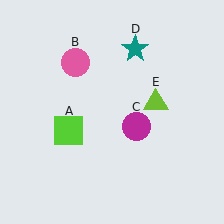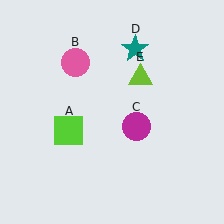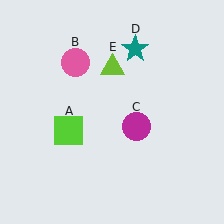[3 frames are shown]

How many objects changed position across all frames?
1 object changed position: lime triangle (object E).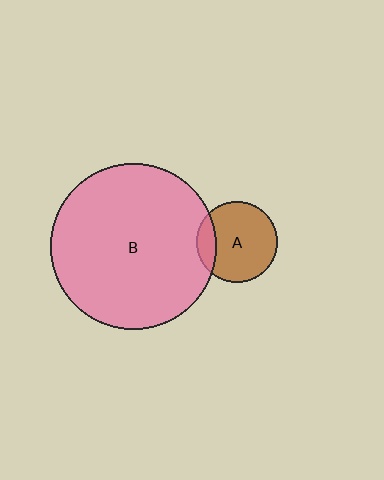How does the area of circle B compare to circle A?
Approximately 4.2 times.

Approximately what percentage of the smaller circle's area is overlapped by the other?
Approximately 15%.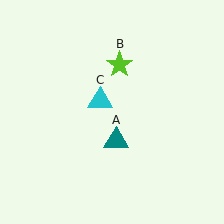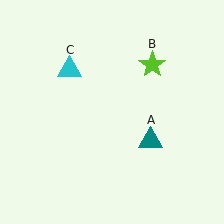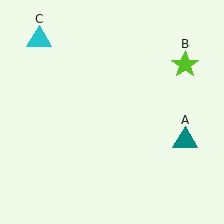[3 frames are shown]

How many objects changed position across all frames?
3 objects changed position: teal triangle (object A), lime star (object B), cyan triangle (object C).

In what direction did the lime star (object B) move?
The lime star (object B) moved right.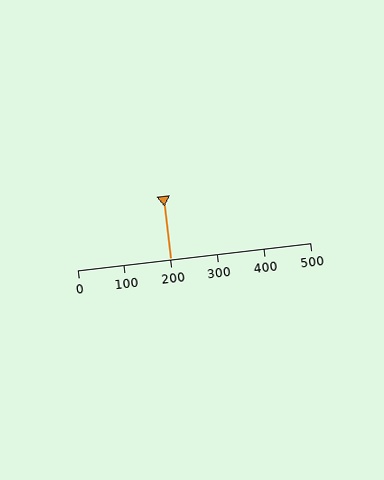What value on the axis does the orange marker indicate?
The marker indicates approximately 200.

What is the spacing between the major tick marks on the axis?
The major ticks are spaced 100 apart.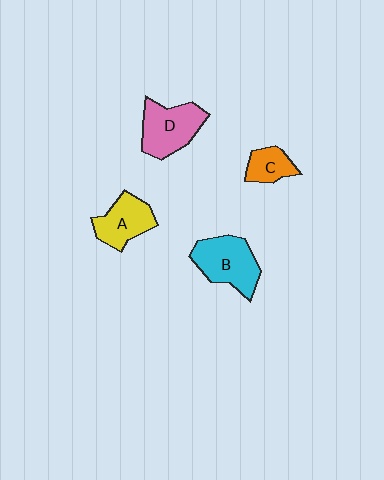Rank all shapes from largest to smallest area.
From largest to smallest: B (cyan), D (pink), A (yellow), C (orange).